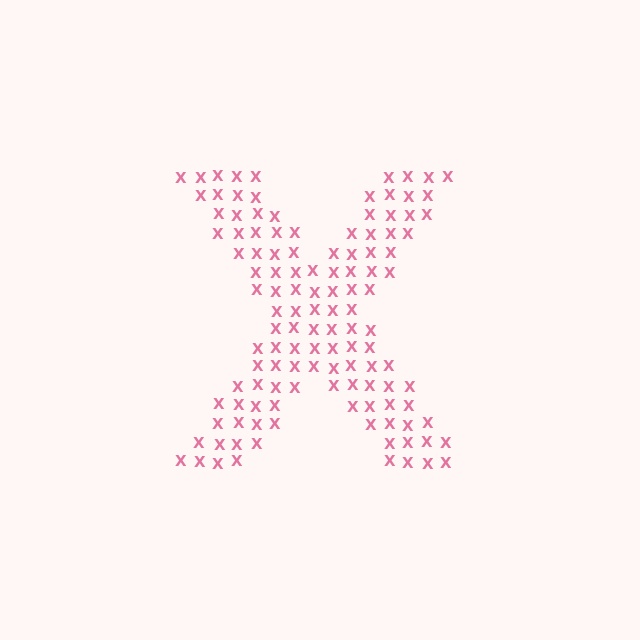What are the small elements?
The small elements are letter X's.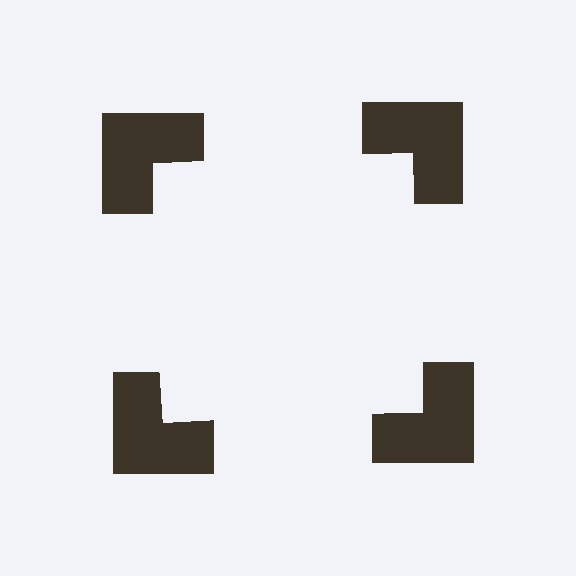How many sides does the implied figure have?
4 sides.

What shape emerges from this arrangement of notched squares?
An illusory square — its edges are inferred from the aligned wedge cuts in the notched squares, not physically drawn.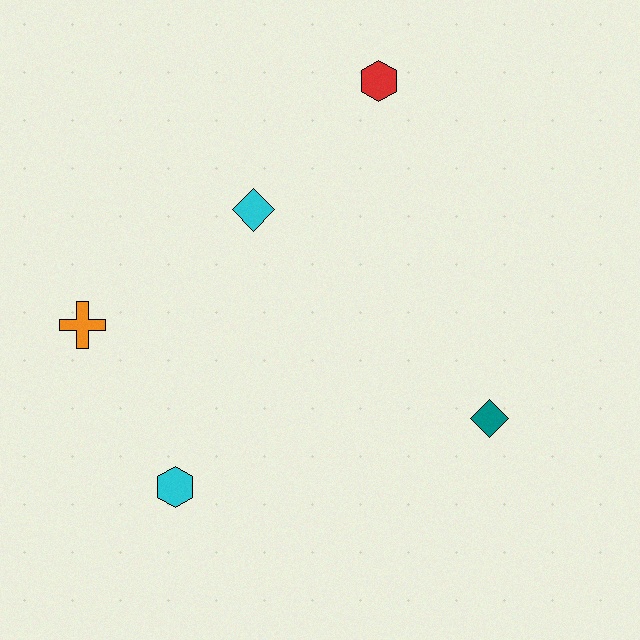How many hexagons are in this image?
There are 2 hexagons.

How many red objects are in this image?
There is 1 red object.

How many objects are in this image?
There are 5 objects.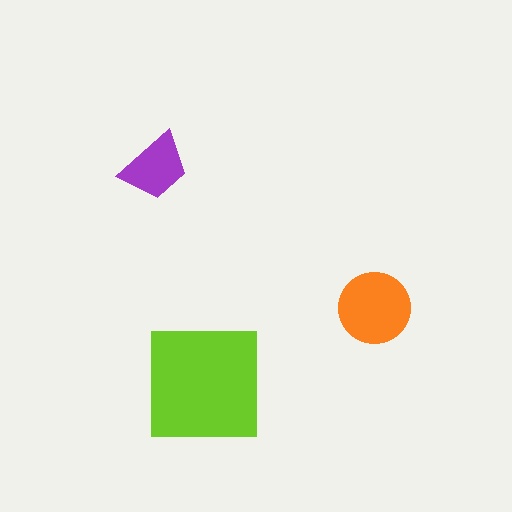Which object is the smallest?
The purple trapezoid.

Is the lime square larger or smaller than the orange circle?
Larger.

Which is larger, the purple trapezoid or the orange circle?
The orange circle.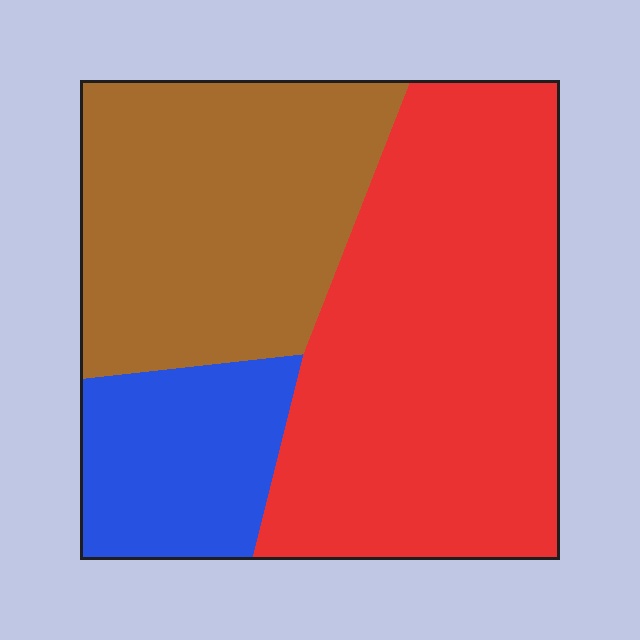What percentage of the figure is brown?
Brown covers around 35% of the figure.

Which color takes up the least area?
Blue, at roughly 15%.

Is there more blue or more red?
Red.